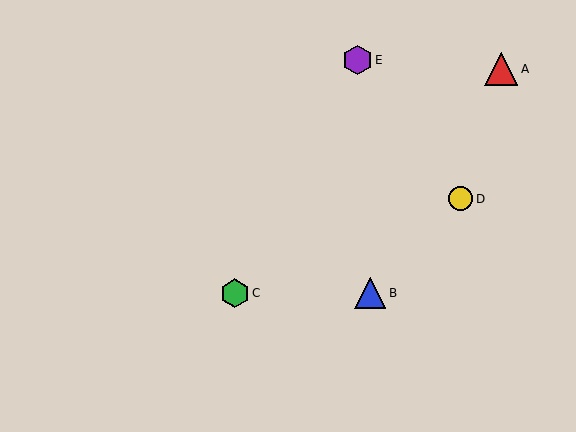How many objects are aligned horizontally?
2 objects (B, C) are aligned horizontally.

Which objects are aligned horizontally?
Objects B, C are aligned horizontally.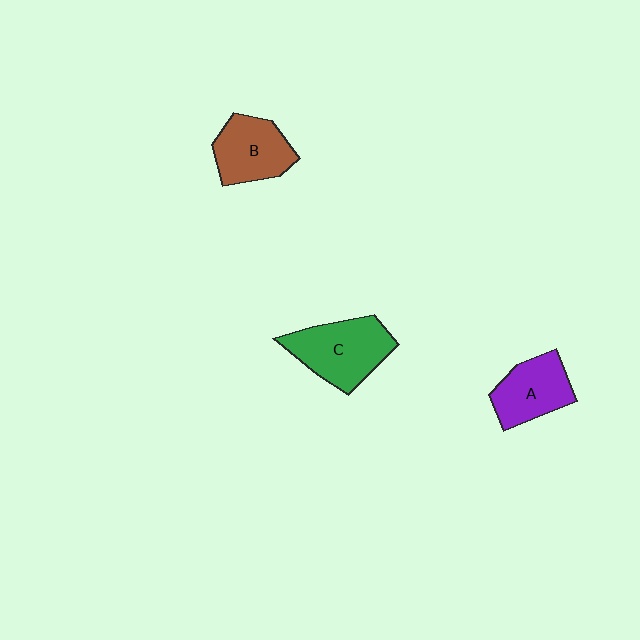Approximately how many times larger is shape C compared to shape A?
Approximately 1.3 times.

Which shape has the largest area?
Shape C (green).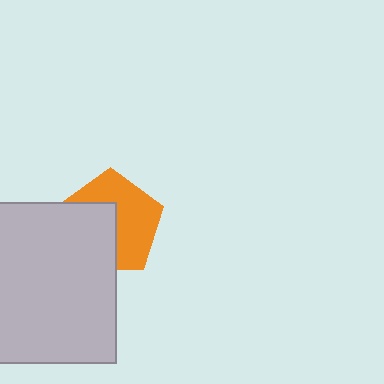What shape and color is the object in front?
The object in front is a light gray rectangle.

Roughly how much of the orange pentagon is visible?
About half of it is visible (roughly 54%).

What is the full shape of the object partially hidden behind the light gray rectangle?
The partially hidden object is an orange pentagon.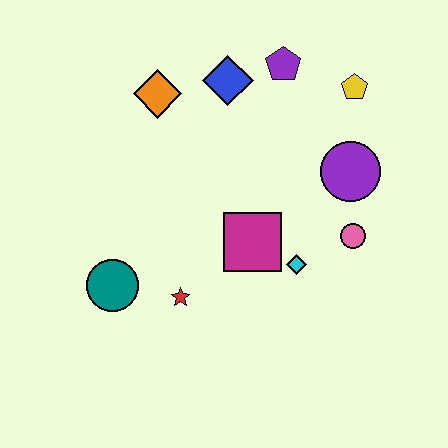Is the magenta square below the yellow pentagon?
Yes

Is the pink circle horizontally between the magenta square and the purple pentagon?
No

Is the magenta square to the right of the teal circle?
Yes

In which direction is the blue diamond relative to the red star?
The blue diamond is above the red star.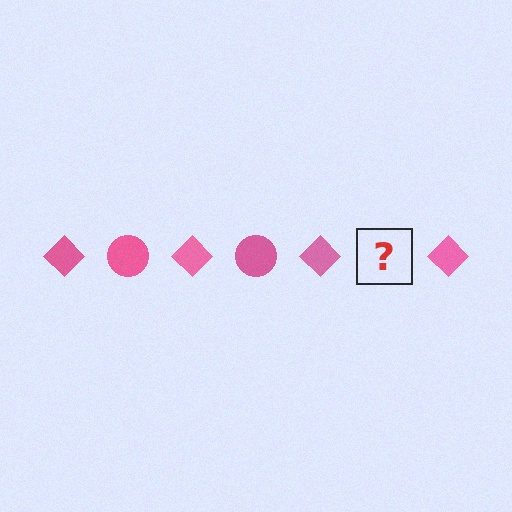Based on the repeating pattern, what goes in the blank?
The blank should be a pink circle.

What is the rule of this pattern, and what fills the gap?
The rule is that the pattern cycles through diamond, circle shapes in pink. The gap should be filled with a pink circle.